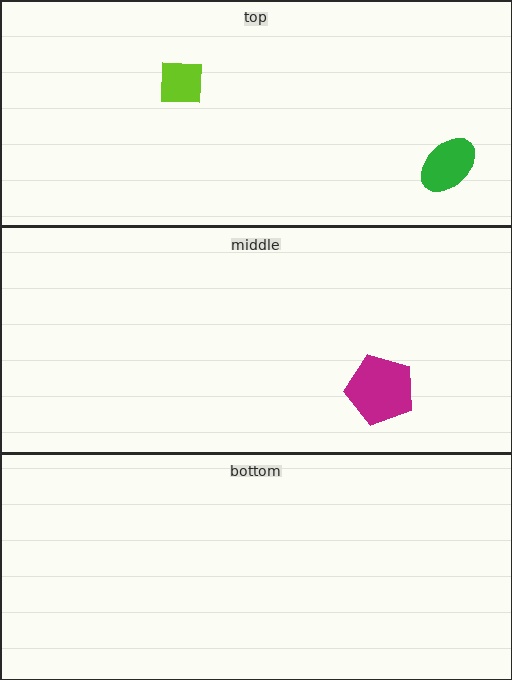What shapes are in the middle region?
The magenta pentagon.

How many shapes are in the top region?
2.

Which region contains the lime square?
The top region.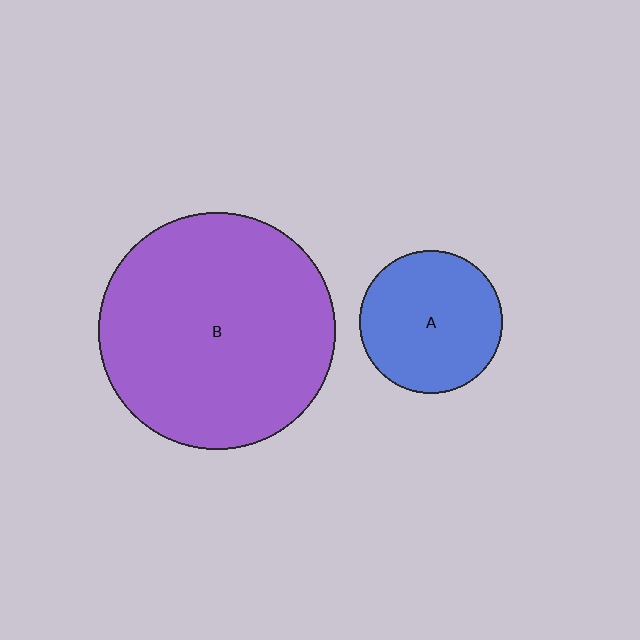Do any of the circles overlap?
No, none of the circles overlap.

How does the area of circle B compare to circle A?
Approximately 2.8 times.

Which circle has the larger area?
Circle B (purple).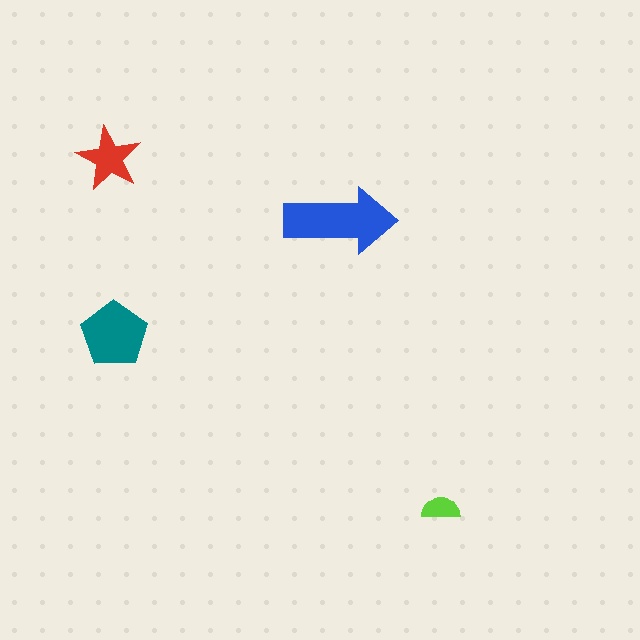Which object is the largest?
The blue arrow.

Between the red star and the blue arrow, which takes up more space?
The blue arrow.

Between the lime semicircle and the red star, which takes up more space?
The red star.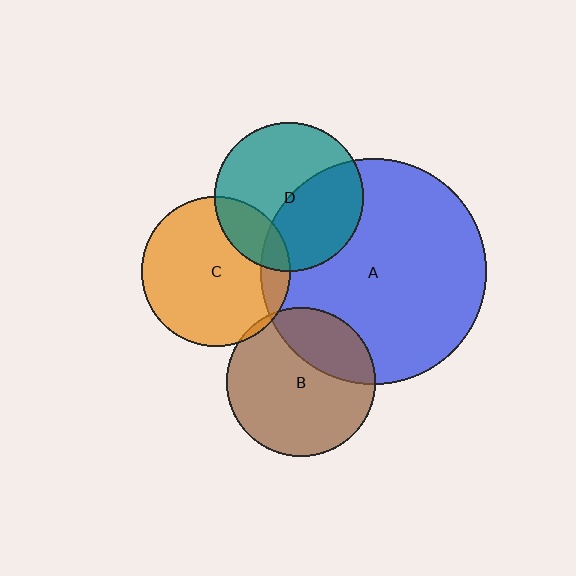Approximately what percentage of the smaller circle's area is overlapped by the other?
Approximately 20%.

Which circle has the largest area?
Circle A (blue).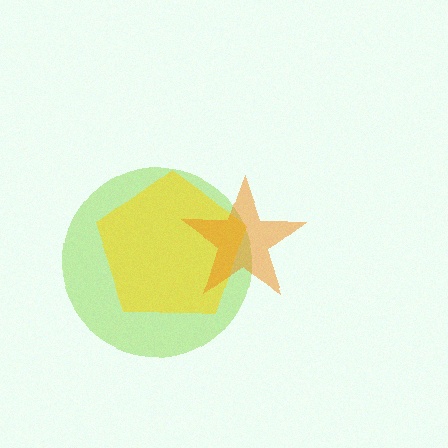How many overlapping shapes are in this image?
There are 3 overlapping shapes in the image.